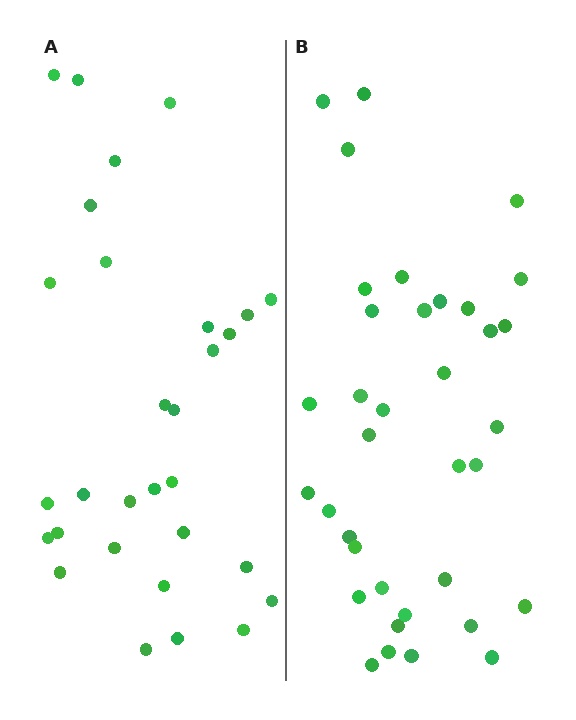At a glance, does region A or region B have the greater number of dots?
Region B (the right region) has more dots.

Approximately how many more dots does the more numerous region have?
Region B has about 6 more dots than region A.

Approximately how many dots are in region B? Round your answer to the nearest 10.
About 40 dots. (The exact count is 36, which rounds to 40.)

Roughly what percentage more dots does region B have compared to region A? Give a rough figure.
About 20% more.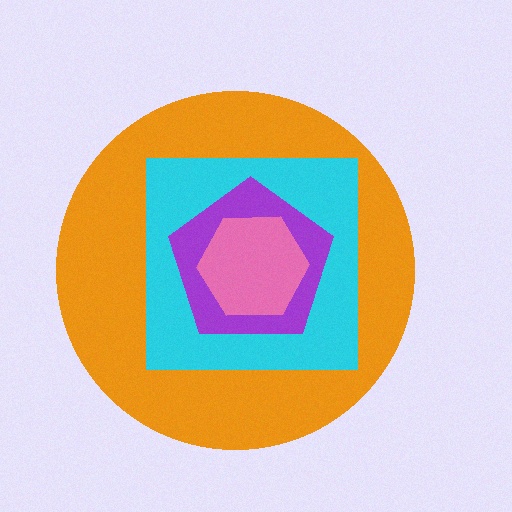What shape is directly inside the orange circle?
The cyan square.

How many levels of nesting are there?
4.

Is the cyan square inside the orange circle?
Yes.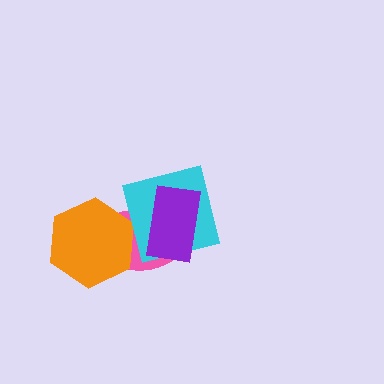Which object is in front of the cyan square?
The purple rectangle is in front of the cyan square.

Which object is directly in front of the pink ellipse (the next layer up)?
The orange hexagon is directly in front of the pink ellipse.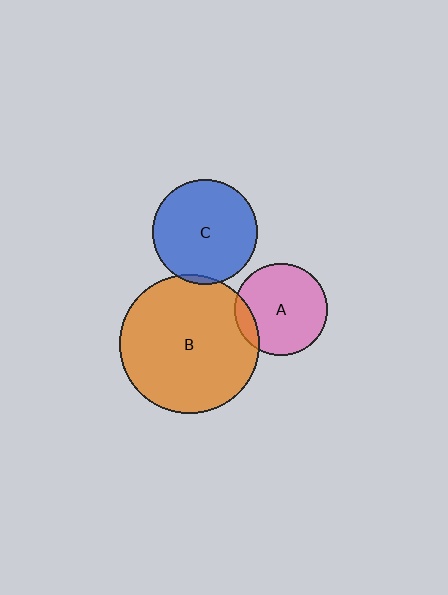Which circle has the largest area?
Circle B (orange).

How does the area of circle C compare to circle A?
Approximately 1.3 times.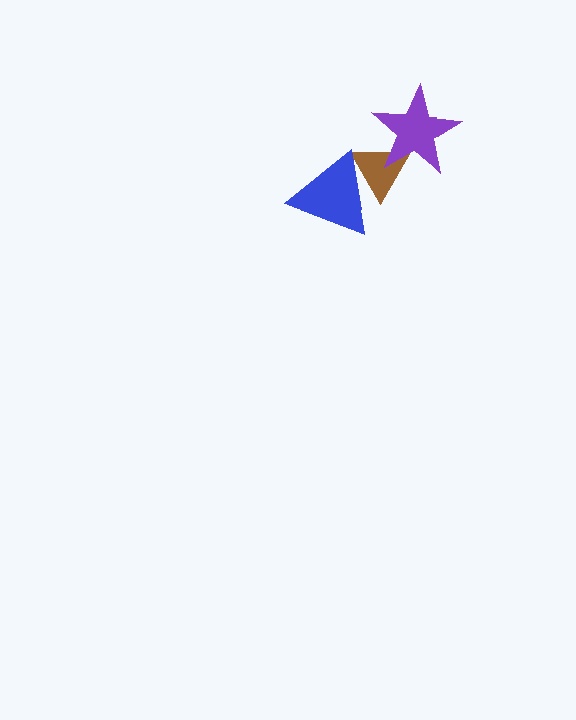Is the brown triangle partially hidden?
Yes, it is partially covered by another shape.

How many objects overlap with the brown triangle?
2 objects overlap with the brown triangle.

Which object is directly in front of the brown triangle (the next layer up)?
The blue triangle is directly in front of the brown triangle.